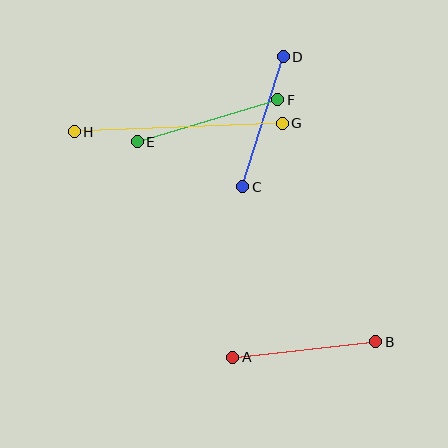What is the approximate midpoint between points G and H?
The midpoint is at approximately (178, 127) pixels.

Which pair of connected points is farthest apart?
Points G and H are farthest apart.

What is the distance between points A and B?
The distance is approximately 144 pixels.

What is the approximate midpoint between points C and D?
The midpoint is at approximately (263, 122) pixels.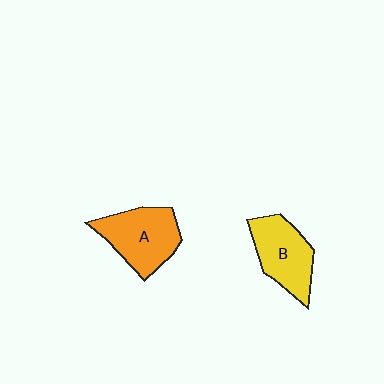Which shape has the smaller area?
Shape B (yellow).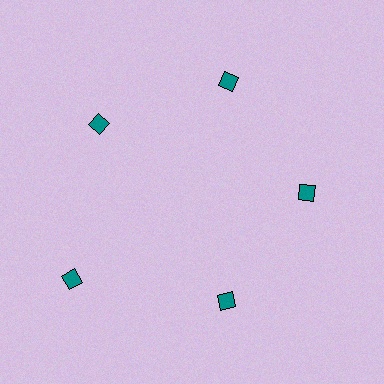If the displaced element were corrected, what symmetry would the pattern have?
It would have 5-fold rotational symmetry — the pattern would map onto itself every 72 degrees.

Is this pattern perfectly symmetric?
No. The 5 teal diamonds are arranged in a ring, but one element near the 8 o'clock position is pushed outward from the center, breaking the 5-fold rotational symmetry.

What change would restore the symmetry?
The symmetry would be restored by moving it inward, back onto the ring so that all 5 diamonds sit at equal angles and equal distance from the center.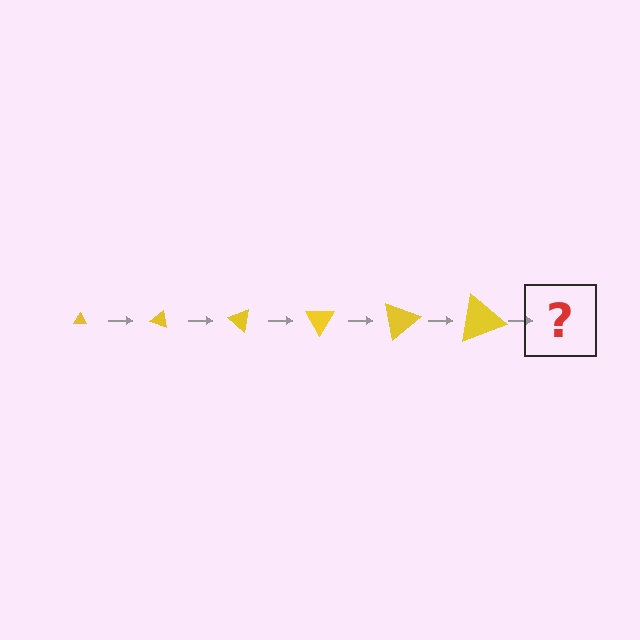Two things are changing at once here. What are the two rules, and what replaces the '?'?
The two rules are that the triangle grows larger each step and it rotates 20 degrees each step. The '?' should be a triangle, larger than the previous one and rotated 120 degrees from the start.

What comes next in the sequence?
The next element should be a triangle, larger than the previous one and rotated 120 degrees from the start.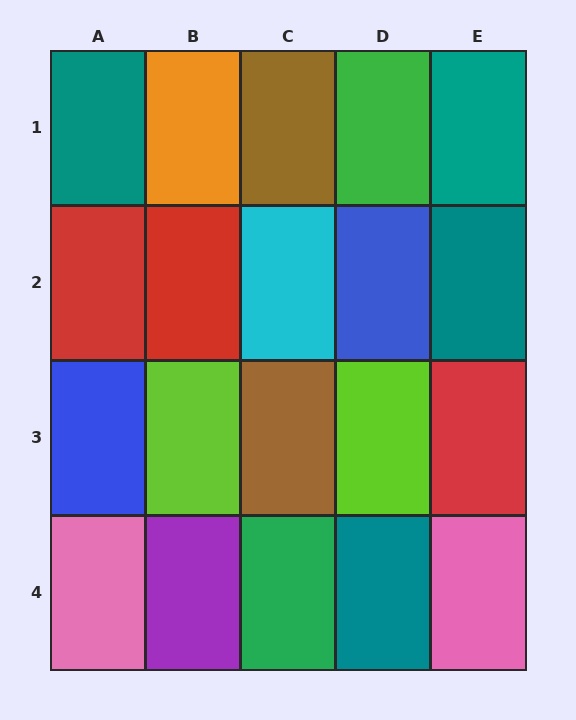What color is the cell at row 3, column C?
Brown.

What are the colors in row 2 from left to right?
Red, red, cyan, blue, teal.